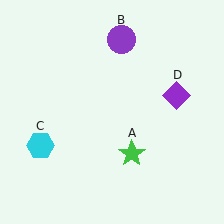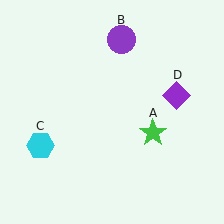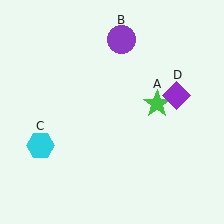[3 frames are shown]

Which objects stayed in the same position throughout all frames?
Purple circle (object B) and cyan hexagon (object C) and purple diamond (object D) remained stationary.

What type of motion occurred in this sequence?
The green star (object A) rotated counterclockwise around the center of the scene.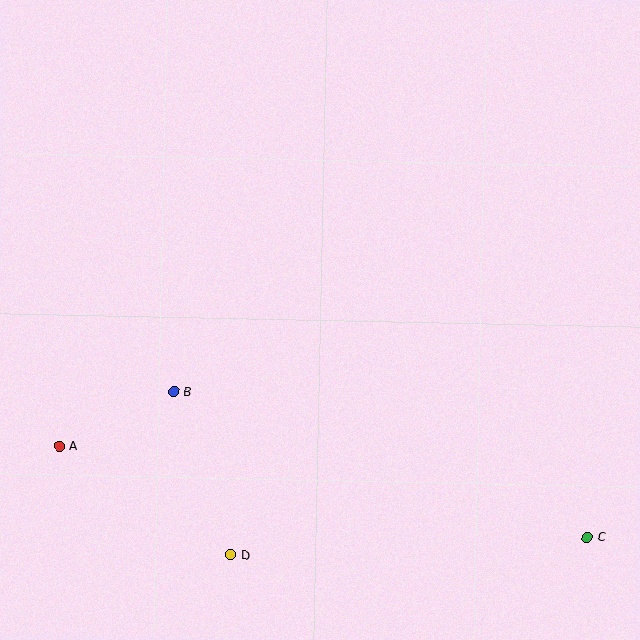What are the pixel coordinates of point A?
Point A is at (59, 446).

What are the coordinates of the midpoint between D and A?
The midpoint between D and A is at (145, 500).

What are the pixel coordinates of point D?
Point D is at (231, 555).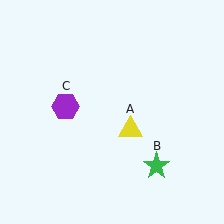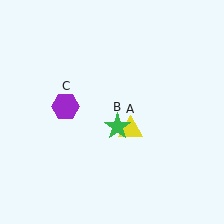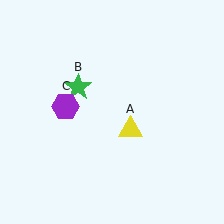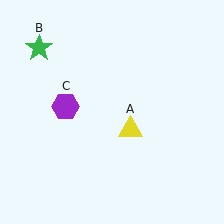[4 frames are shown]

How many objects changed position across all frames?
1 object changed position: green star (object B).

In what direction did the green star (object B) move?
The green star (object B) moved up and to the left.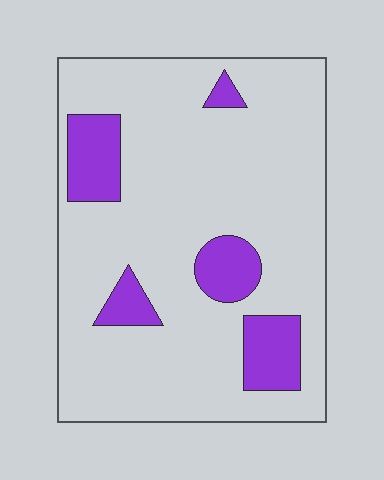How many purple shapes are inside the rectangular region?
5.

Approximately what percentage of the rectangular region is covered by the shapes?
Approximately 15%.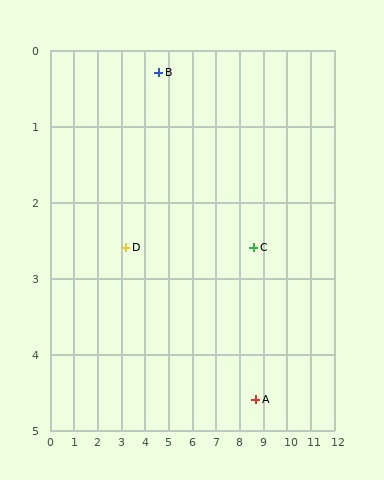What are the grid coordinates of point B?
Point B is at approximately (4.6, 0.3).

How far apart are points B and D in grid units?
Points B and D are about 2.7 grid units apart.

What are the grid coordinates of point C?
Point C is at approximately (8.6, 2.6).